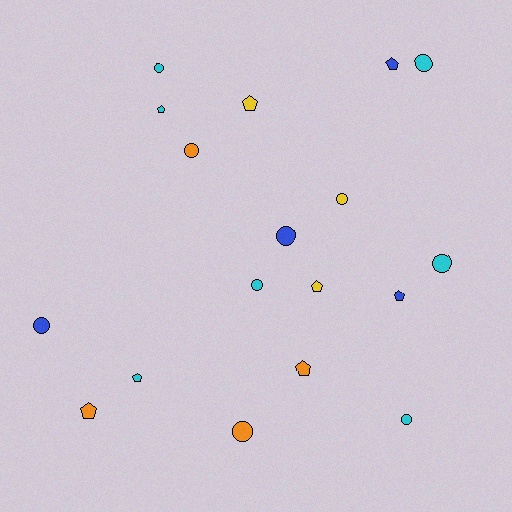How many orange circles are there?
There are 2 orange circles.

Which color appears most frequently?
Cyan, with 7 objects.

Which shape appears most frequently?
Circle, with 10 objects.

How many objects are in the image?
There are 18 objects.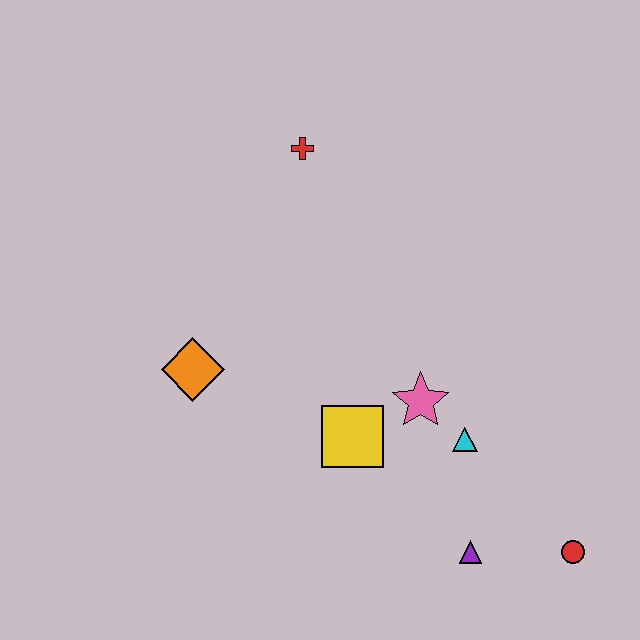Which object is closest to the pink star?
The cyan triangle is closest to the pink star.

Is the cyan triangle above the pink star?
No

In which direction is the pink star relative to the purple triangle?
The pink star is above the purple triangle.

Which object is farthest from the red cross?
The red circle is farthest from the red cross.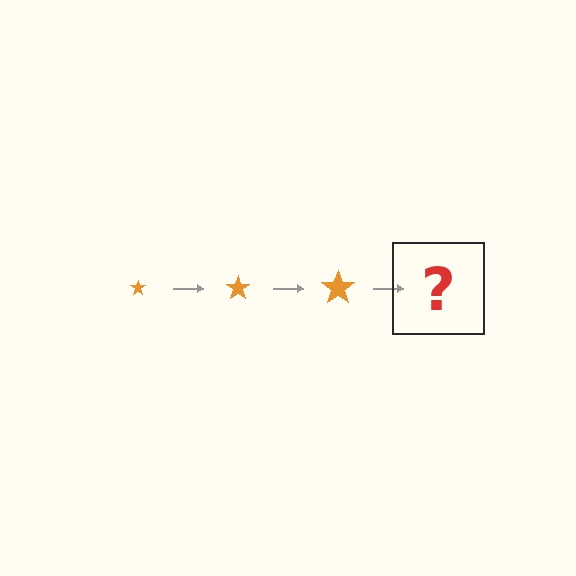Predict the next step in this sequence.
The next step is an orange star, larger than the previous one.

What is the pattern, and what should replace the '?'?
The pattern is that the star gets progressively larger each step. The '?' should be an orange star, larger than the previous one.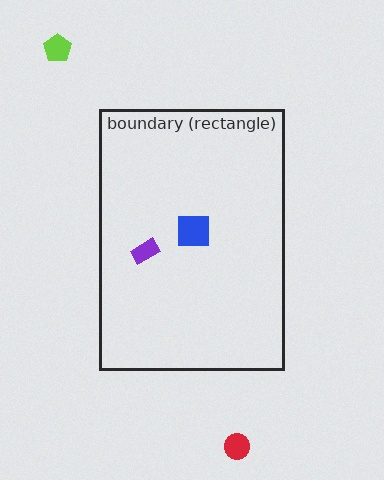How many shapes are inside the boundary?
2 inside, 2 outside.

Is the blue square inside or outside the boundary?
Inside.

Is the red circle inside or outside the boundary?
Outside.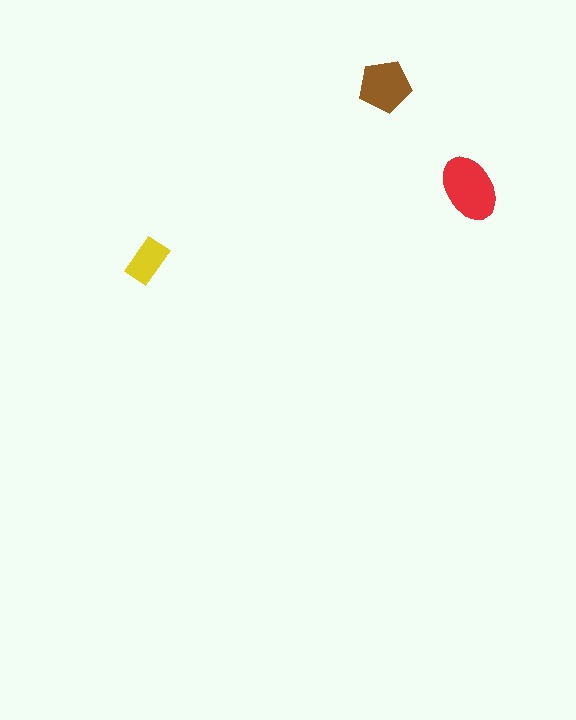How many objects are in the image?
There are 3 objects in the image.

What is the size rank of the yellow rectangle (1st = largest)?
3rd.